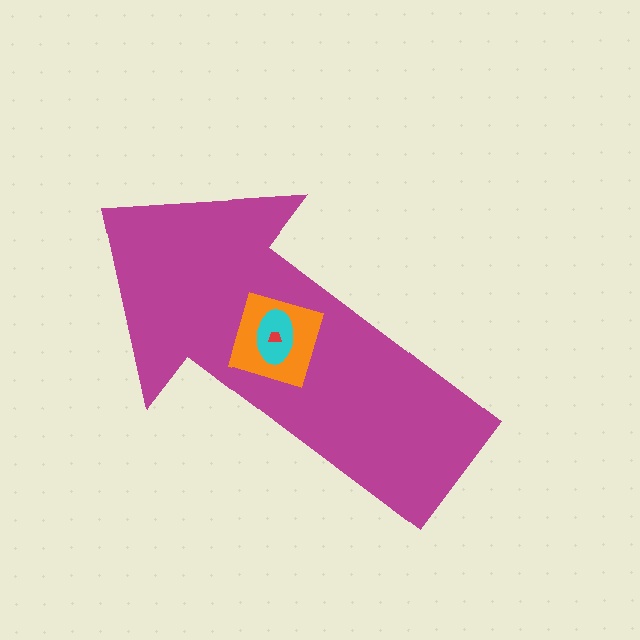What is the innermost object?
The red trapezoid.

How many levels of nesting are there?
4.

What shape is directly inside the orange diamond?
The cyan ellipse.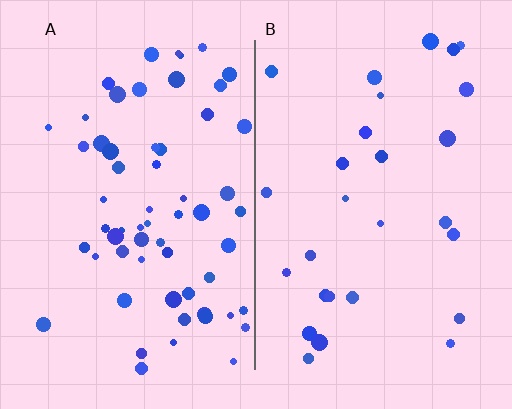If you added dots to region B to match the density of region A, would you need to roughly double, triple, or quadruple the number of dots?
Approximately double.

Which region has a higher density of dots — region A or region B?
A (the left).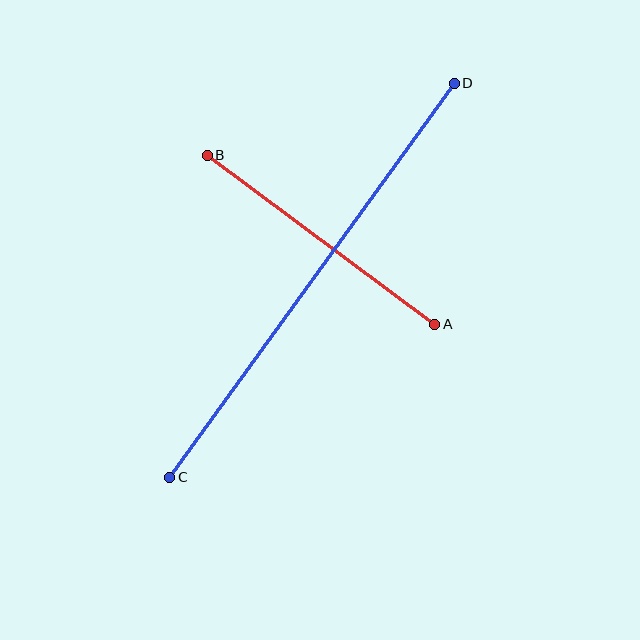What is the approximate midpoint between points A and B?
The midpoint is at approximately (321, 240) pixels.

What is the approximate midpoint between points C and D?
The midpoint is at approximately (312, 280) pixels.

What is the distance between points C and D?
The distance is approximately 486 pixels.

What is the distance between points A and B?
The distance is approximately 283 pixels.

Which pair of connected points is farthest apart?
Points C and D are farthest apart.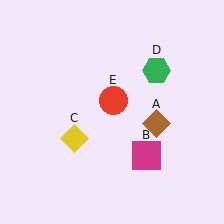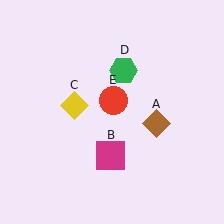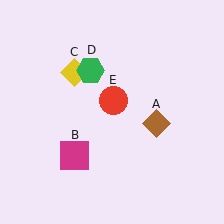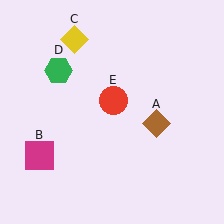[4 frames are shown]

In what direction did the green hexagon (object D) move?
The green hexagon (object D) moved left.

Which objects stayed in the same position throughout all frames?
Brown diamond (object A) and red circle (object E) remained stationary.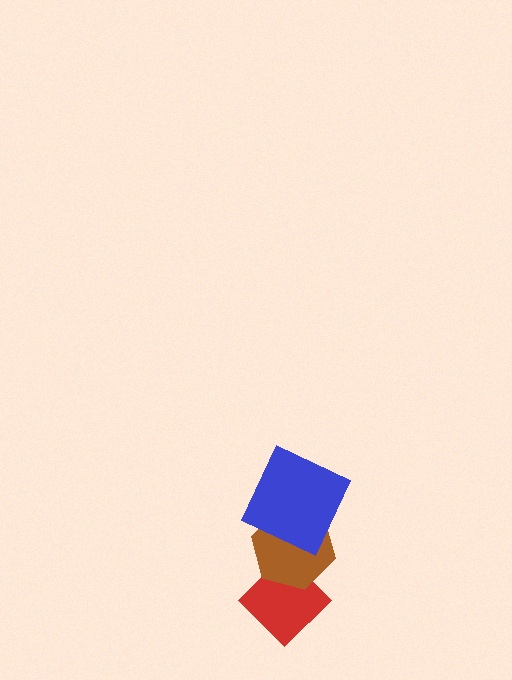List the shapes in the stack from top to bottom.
From top to bottom: the blue square, the brown hexagon, the red diamond.